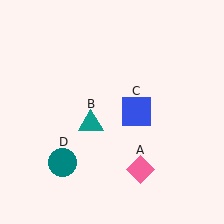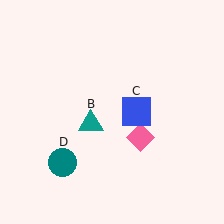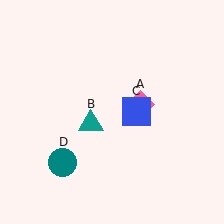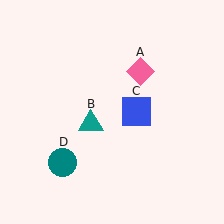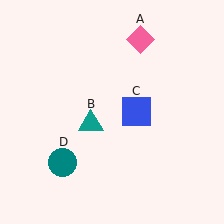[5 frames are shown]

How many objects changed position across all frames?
1 object changed position: pink diamond (object A).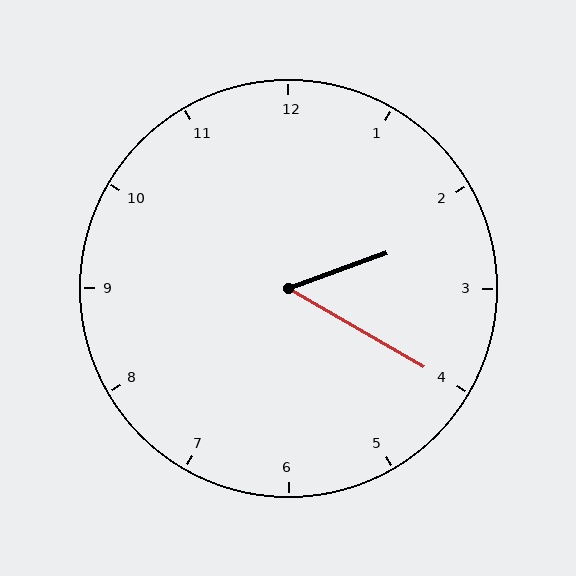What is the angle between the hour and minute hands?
Approximately 50 degrees.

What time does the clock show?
2:20.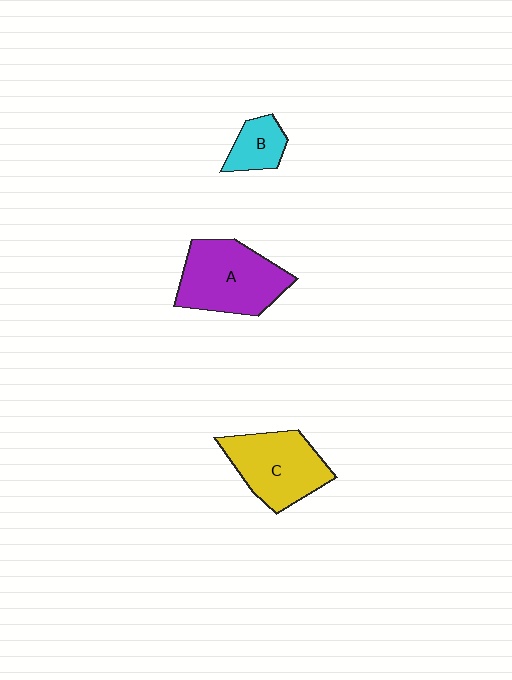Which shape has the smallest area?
Shape B (cyan).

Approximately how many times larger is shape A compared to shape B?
Approximately 2.6 times.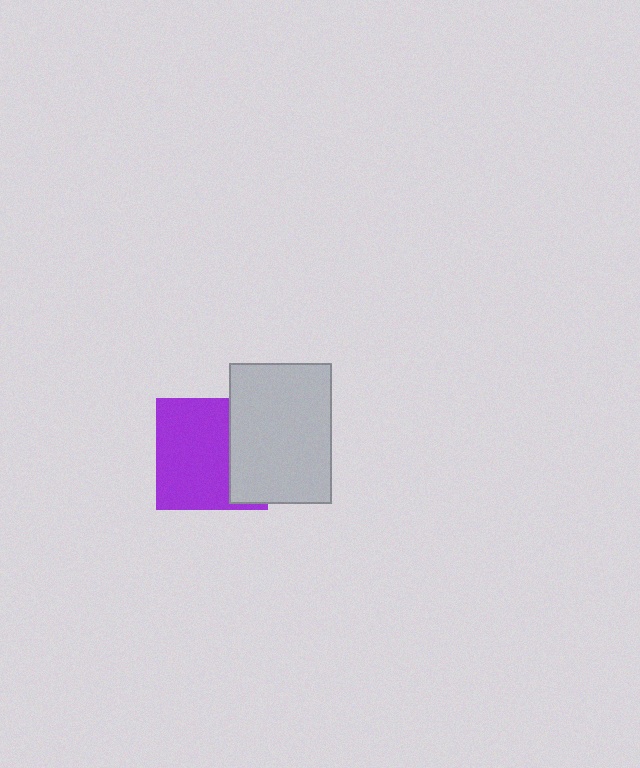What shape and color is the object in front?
The object in front is a light gray rectangle.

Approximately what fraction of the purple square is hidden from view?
Roughly 32% of the purple square is hidden behind the light gray rectangle.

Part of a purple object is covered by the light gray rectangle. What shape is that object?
It is a square.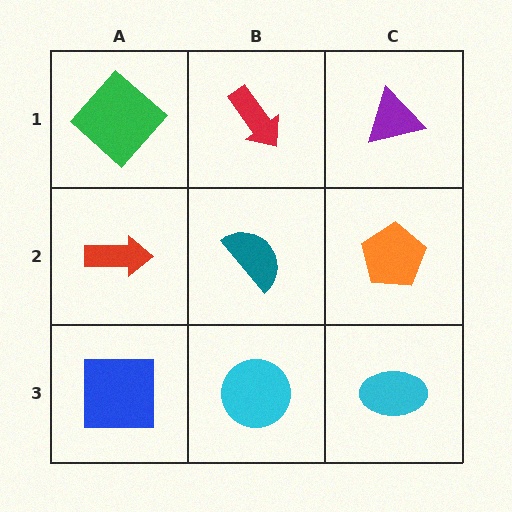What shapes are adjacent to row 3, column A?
A red arrow (row 2, column A), a cyan circle (row 3, column B).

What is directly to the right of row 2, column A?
A teal semicircle.